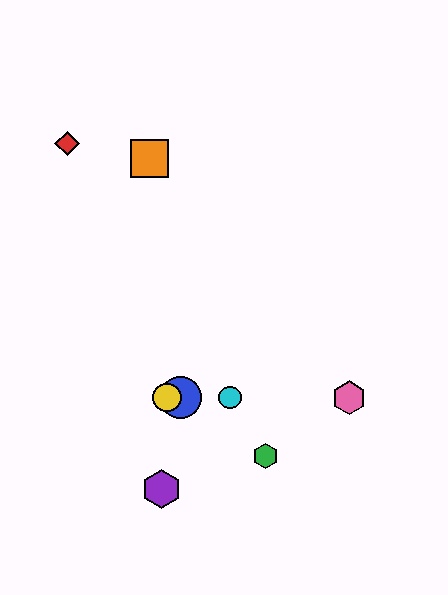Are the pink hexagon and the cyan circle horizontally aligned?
Yes, both are at y≈398.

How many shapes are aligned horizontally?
4 shapes (the blue circle, the yellow circle, the cyan circle, the pink hexagon) are aligned horizontally.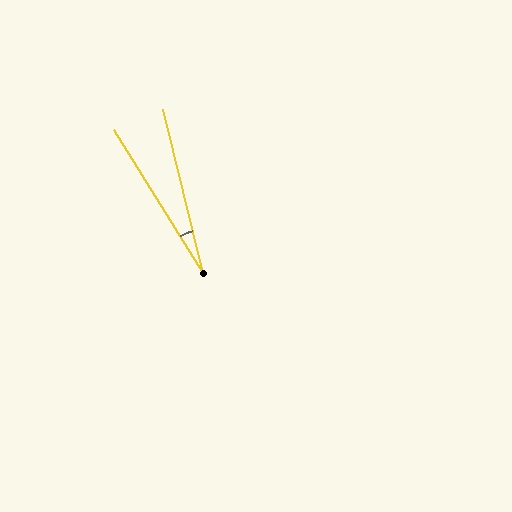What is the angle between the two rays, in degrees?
Approximately 18 degrees.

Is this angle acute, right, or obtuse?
It is acute.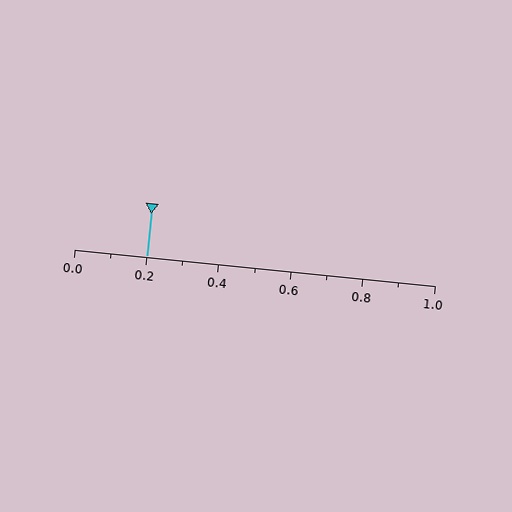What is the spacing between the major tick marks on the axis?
The major ticks are spaced 0.2 apart.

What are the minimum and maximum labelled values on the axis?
The axis runs from 0.0 to 1.0.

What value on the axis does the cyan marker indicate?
The marker indicates approximately 0.2.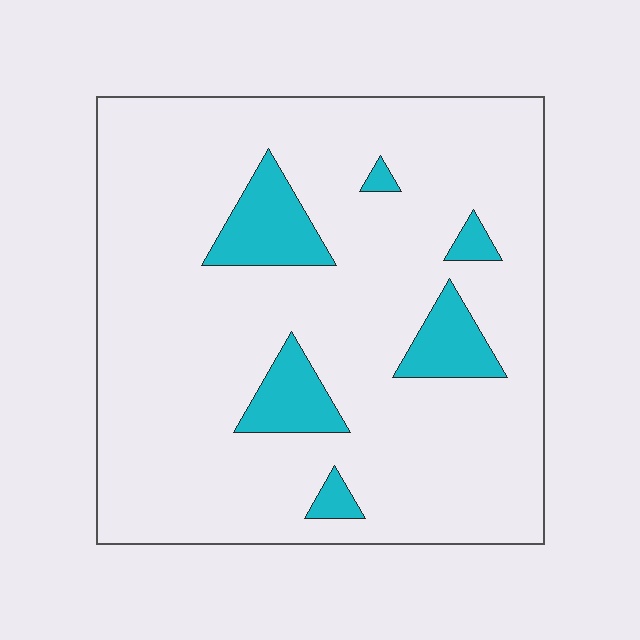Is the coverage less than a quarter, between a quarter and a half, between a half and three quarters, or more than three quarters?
Less than a quarter.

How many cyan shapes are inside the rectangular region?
6.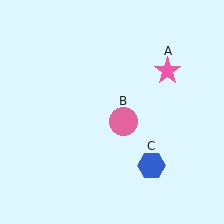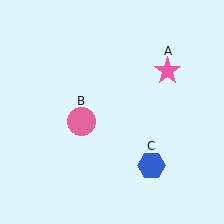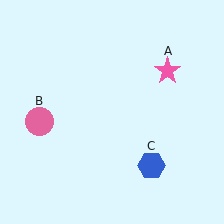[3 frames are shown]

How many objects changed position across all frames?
1 object changed position: pink circle (object B).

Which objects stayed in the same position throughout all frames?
Pink star (object A) and blue hexagon (object C) remained stationary.